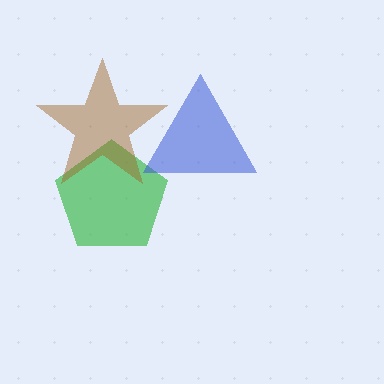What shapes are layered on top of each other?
The layered shapes are: a green pentagon, a blue triangle, a brown star.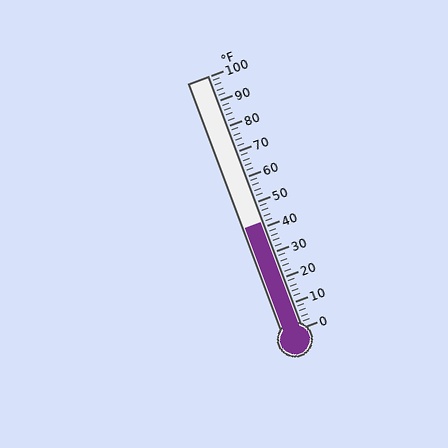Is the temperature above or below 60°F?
The temperature is below 60°F.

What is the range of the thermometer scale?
The thermometer scale ranges from 0°F to 100°F.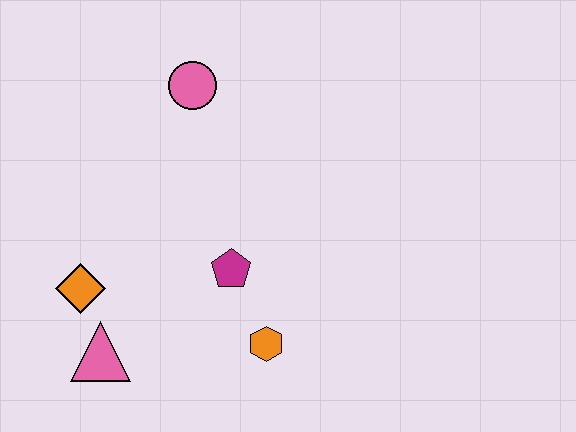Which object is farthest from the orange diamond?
The pink circle is farthest from the orange diamond.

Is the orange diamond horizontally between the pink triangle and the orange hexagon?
No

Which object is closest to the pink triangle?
The orange diamond is closest to the pink triangle.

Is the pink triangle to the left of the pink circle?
Yes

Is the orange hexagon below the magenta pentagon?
Yes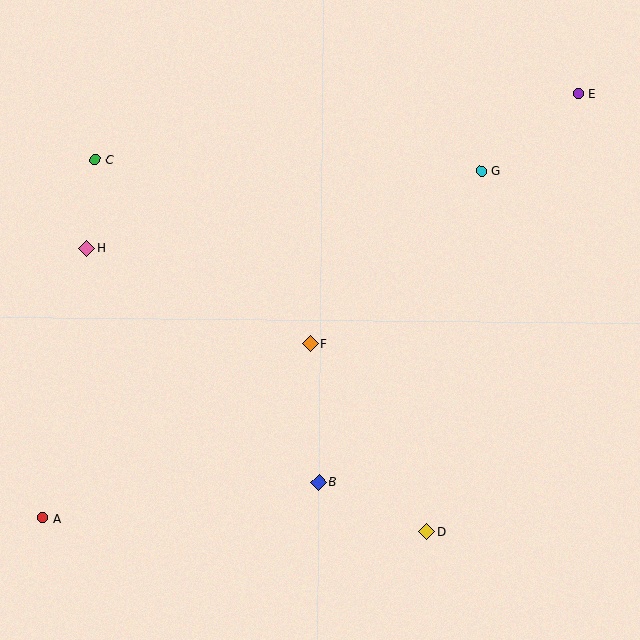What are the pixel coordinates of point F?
Point F is at (310, 343).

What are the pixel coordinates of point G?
Point G is at (482, 171).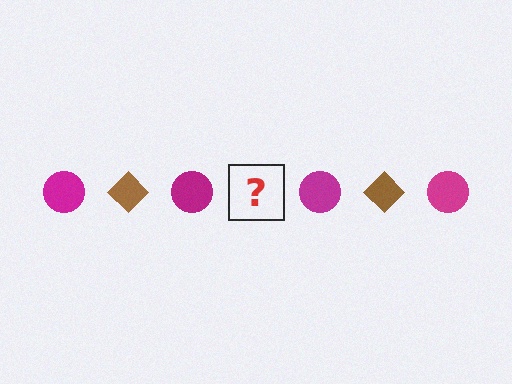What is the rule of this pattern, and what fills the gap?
The rule is that the pattern alternates between magenta circle and brown diamond. The gap should be filled with a brown diamond.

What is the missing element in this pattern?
The missing element is a brown diamond.